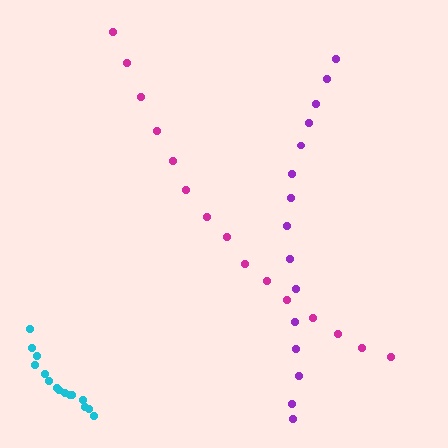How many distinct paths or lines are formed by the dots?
There are 3 distinct paths.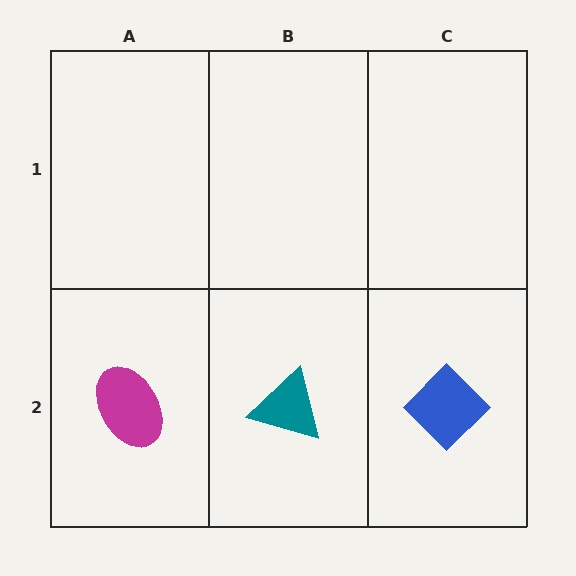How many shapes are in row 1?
0 shapes.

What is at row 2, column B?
A teal triangle.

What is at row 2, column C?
A blue diamond.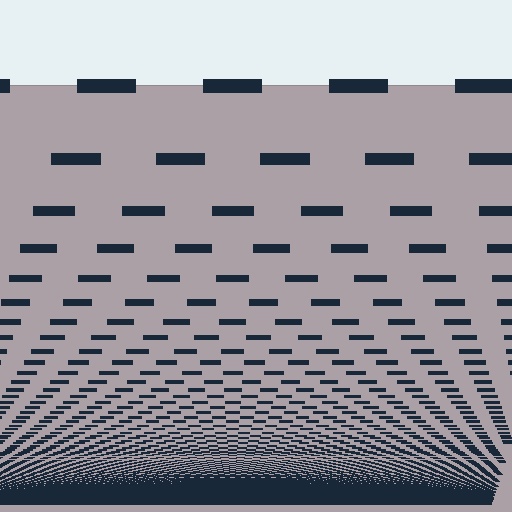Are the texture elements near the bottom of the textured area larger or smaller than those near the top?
Smaller. The gradient is inverted — elements near the bottom are smaller and denser.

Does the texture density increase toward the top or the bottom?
Density increases toward the bottom.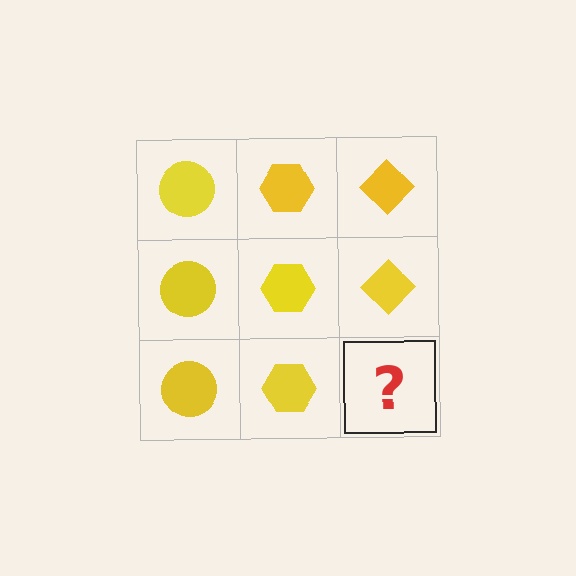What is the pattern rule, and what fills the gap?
The rule is that each column has a consistent shape. The gap should be filled with a yellow diamond.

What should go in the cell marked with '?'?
The missing cell should contain a yellow diamond.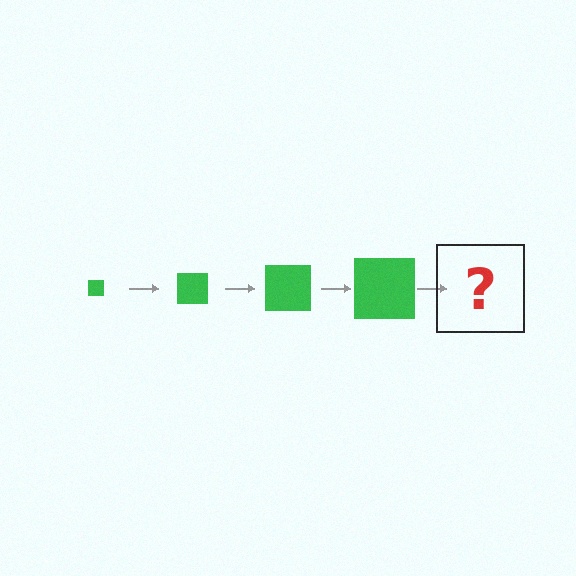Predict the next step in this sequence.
The next step is a green square, larger than the previous one.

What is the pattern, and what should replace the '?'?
The pattern is that the square gets progressively larger each step. The '?' should be a green square, larger than the previous one.